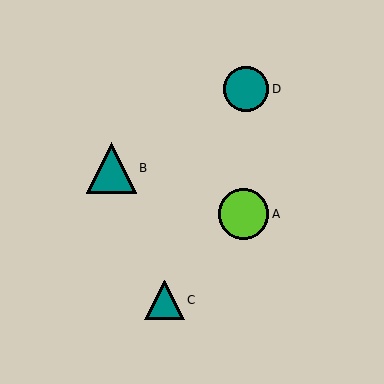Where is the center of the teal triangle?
The center of the teal triangle is at (164, 300).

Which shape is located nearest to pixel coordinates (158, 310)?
The teal triangle (labeled C) at (164, 300) is nearest to that location.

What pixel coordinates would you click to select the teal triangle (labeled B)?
Click at (111, 168) to select the teal triangle B.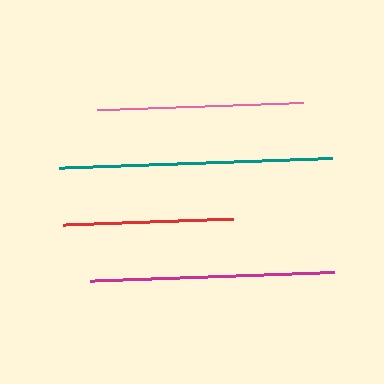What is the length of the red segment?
The red segment is approximately 171 pixels long.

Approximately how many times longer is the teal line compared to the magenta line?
The teal line is approximately 1.1 times the length of the magenta line.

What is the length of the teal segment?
The teal segment is approximately 272 pixels long.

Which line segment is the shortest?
The red line is the shortest at approximately 171 pixels.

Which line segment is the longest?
The teal line is the longest at approximately 272 pixels.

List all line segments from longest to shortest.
From longest to shortest: teal, magenta, pink, red.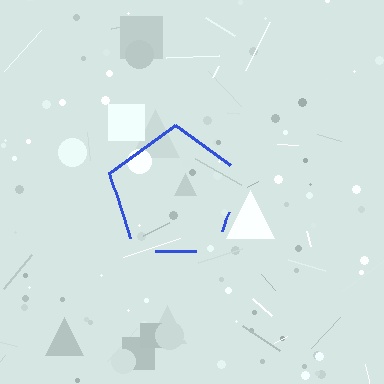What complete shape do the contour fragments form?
The contour fragments form a pentagon.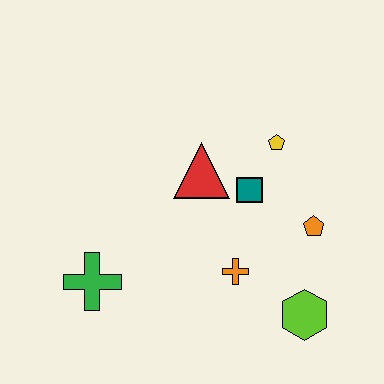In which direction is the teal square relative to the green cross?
The teal square is to the right of the green cross.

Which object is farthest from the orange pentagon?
The green cross is farthest from the orange pentagon.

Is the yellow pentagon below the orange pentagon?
No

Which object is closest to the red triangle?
The teal square is closest to the red triangle.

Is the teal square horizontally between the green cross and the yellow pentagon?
Yes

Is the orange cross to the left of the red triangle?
No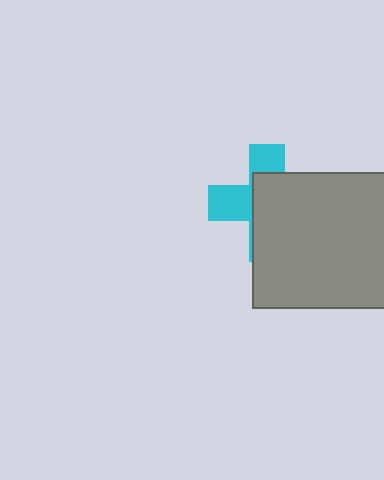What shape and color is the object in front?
The object in front is a gray square.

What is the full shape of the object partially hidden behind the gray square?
The partially hidden object is a cyan cross.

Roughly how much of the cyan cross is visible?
A small part of it is visible (roughly 38%).